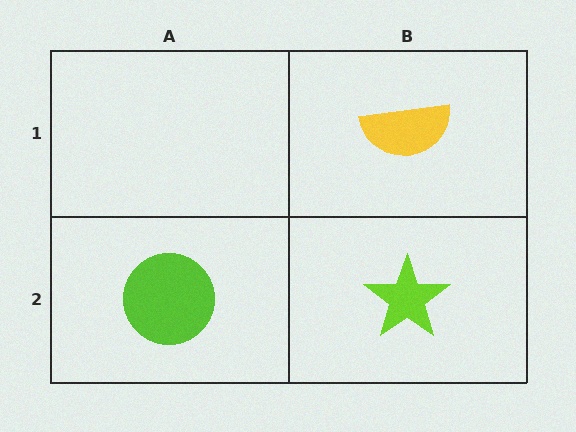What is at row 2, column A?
A lime circle.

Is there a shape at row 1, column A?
No, that cell is empty.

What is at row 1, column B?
A yellow semicircle.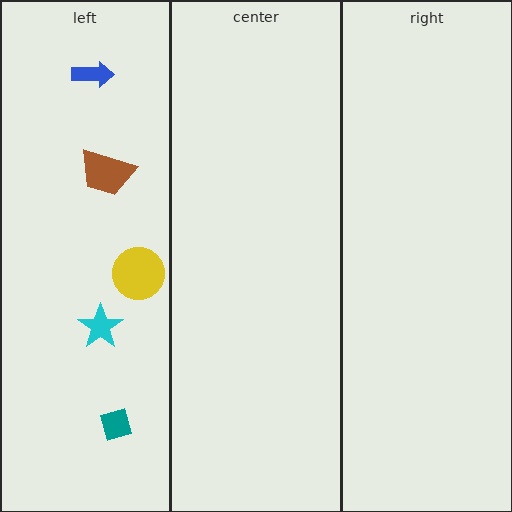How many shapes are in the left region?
5.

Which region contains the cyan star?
The left region.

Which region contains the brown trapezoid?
The left region.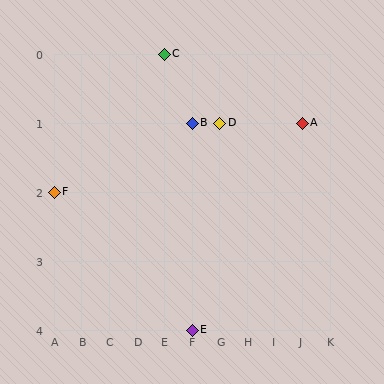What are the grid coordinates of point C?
Point C is at grid coordinates (E, 0).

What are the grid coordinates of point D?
Point D is at grid coordinates (G, 1).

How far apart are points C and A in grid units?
Points C and A are 5 columns and 1 row apart (about 5.1 grid units diagonally).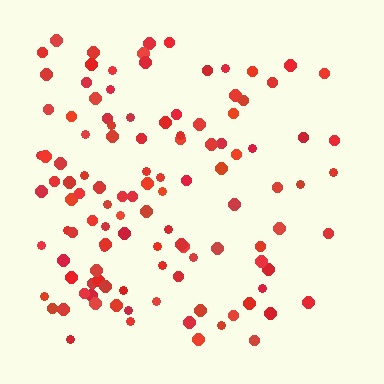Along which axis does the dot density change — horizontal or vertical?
Horizontal.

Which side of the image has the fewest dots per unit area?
The right.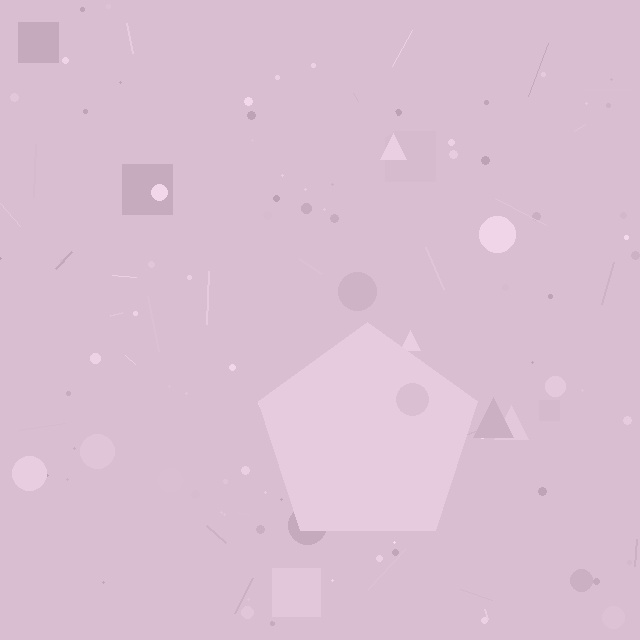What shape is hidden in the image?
A pentagon is hidden in the image.